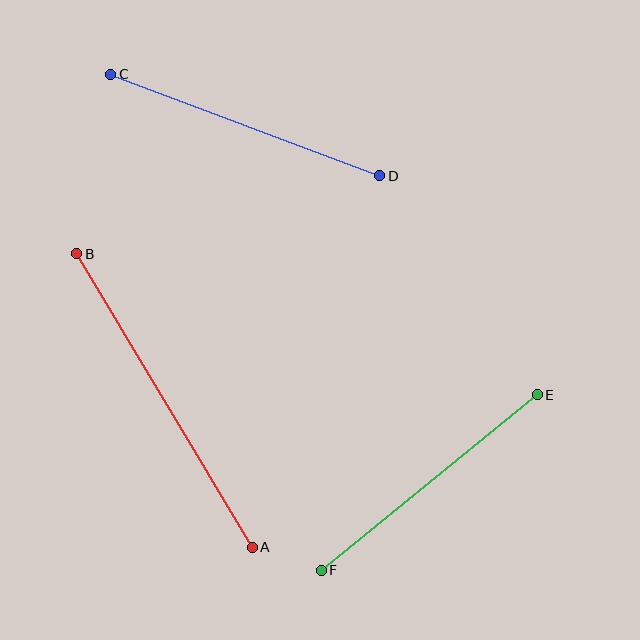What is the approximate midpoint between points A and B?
The midpoint is at approximately (165, 401) pixels.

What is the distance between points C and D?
The distance is approximately 288 pixels.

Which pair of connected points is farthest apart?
Points A and B are farthest apart.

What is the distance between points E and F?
The distance is approximately 278 pixels.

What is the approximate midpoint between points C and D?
The midpoint is at approximately (245, 125) pixels.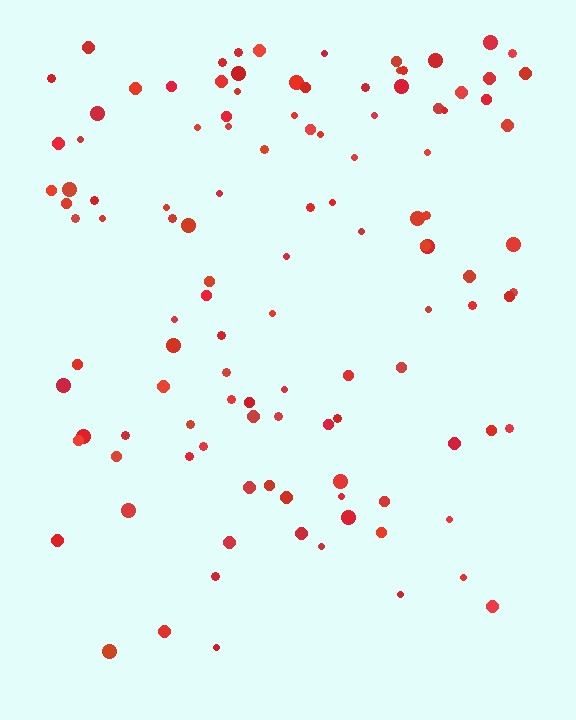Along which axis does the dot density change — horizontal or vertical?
Vertical.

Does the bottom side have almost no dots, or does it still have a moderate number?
Still a moderate number, just noticeably fewer than the top.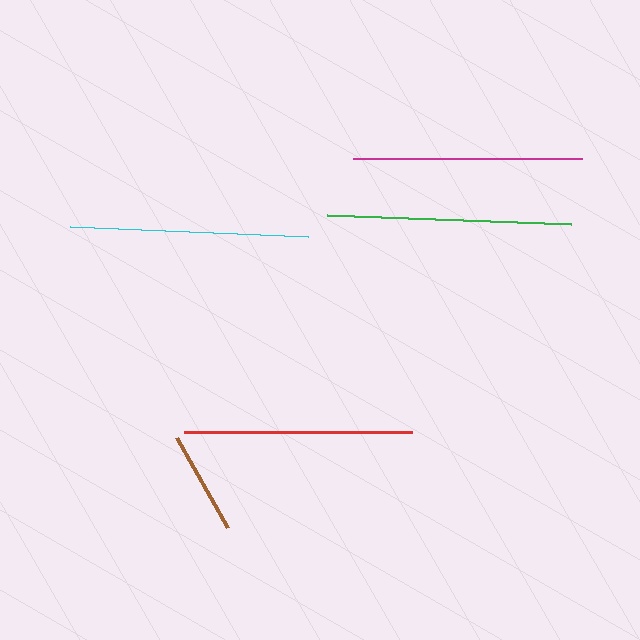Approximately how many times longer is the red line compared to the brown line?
The red line is approximately 2.2 times the length of the brown line.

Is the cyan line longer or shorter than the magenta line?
The cyan line is longer than the magenta line.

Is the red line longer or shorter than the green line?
The green line is longer than the red line.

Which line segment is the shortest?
The brown line is the shortest at approximately 104 pixels.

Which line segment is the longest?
The green line is the longest at approximately 244 pixels.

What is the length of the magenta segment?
The magenta segment is approximately 229 pixels long.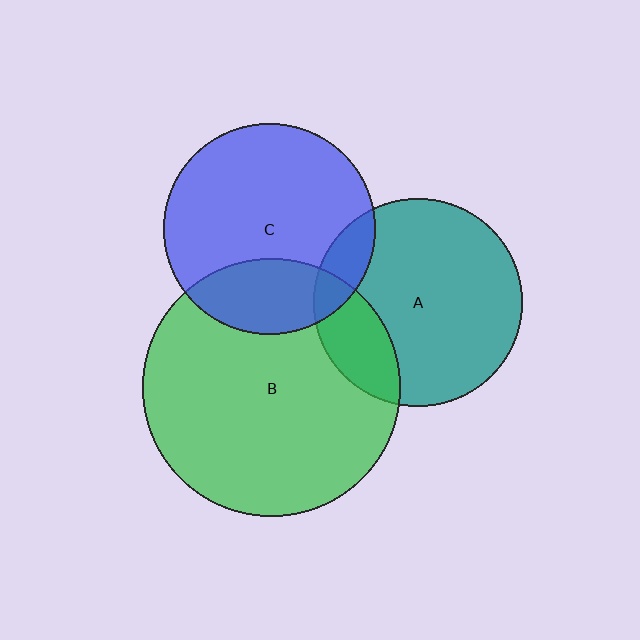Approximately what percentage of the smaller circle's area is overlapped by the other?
Approximately 20%.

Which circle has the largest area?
Circle B (green).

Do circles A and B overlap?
Yes.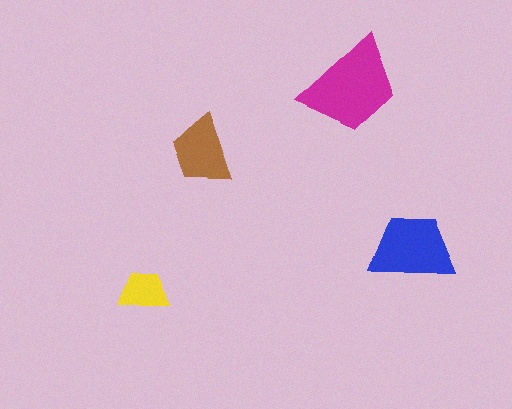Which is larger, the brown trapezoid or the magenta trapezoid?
The magenta one.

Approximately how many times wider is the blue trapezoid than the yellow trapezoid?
About 1.5 times wider.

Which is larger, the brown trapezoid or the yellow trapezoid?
The brown one.